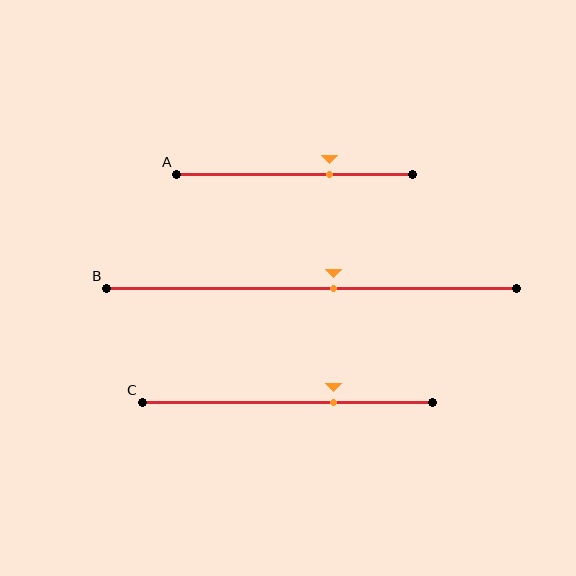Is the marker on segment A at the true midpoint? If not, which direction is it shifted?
No, the marker on segment A is shifted to the right by about 15% of the segment length.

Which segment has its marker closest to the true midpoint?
Segment B has its marker closest to the true midpoint.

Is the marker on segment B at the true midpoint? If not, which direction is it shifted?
No, the marker on segment B is shifted to the right by about 5% of the segment length.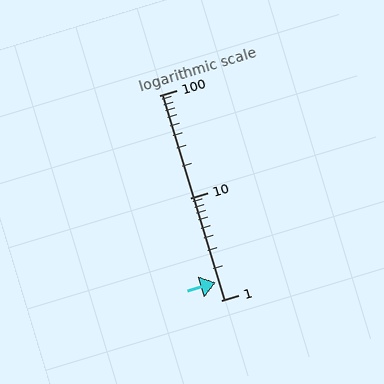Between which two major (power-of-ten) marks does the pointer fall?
The pointer is between 1 and 10.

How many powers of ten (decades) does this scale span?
The scale spans 2 decades, from 1 to 100.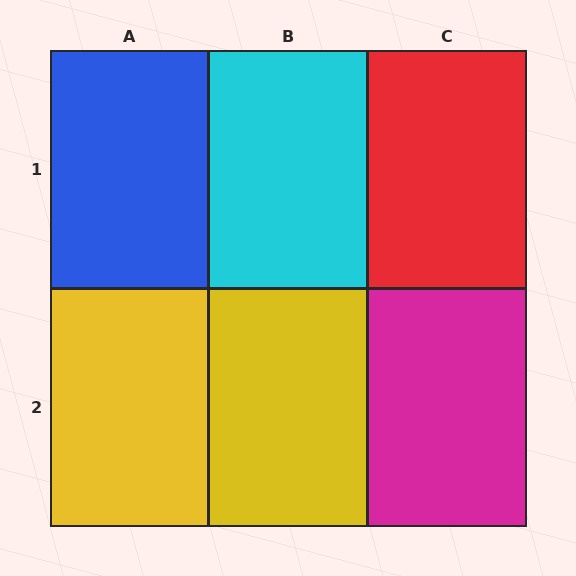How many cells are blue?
1 cell is blue.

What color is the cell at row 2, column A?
Yellow.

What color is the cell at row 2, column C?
Magenta.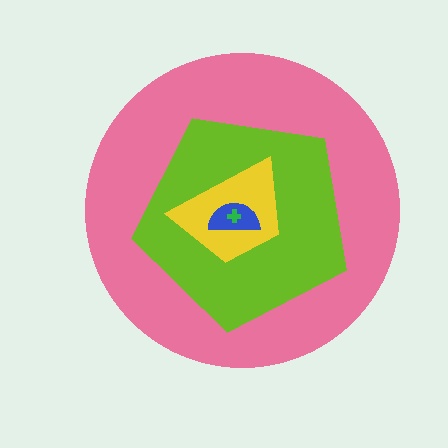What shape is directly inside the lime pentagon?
The yellow trapezoid.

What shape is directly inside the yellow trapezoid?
The blue semicircle.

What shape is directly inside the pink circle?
The lime pentagon.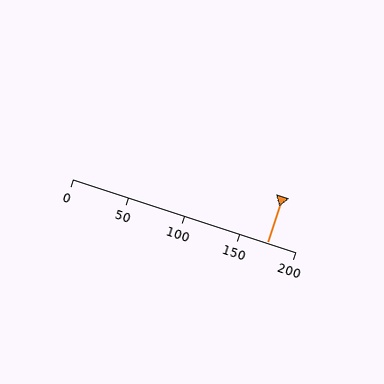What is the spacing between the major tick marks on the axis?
The major ticks are spaced 50 apart.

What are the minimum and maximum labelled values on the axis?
The axis runs from 0 to 200.